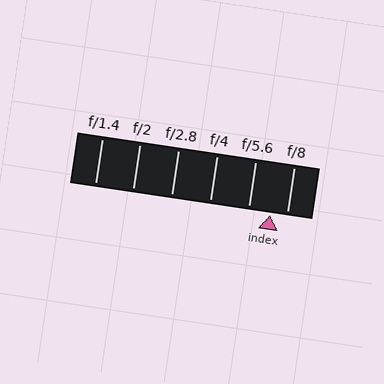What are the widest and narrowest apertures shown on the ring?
The widest aperture shown is f/1.4 and the narrowest is f/8.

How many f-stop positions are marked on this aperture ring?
There are 6 f-stop positions marked.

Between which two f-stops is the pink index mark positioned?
The index mark is between f/5.6 and f/8.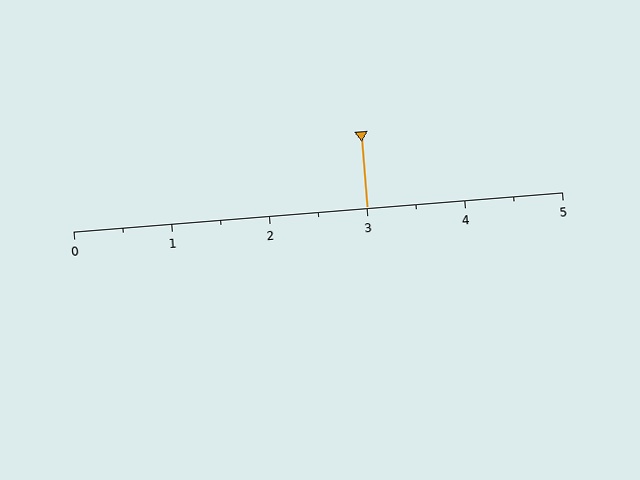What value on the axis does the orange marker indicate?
The marker indicates approximately 3.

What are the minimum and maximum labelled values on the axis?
The axis runs from 0 to 5.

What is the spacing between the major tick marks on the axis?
The major ticks are spaced 1 apart.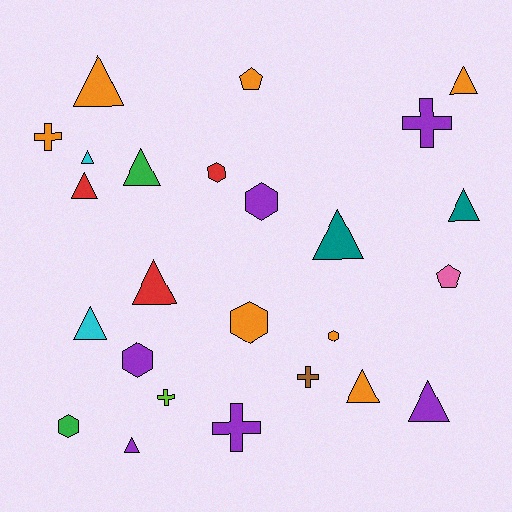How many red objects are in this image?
There are 3 red objects.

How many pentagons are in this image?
There are 2 pentagons.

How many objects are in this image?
There are 25 objects.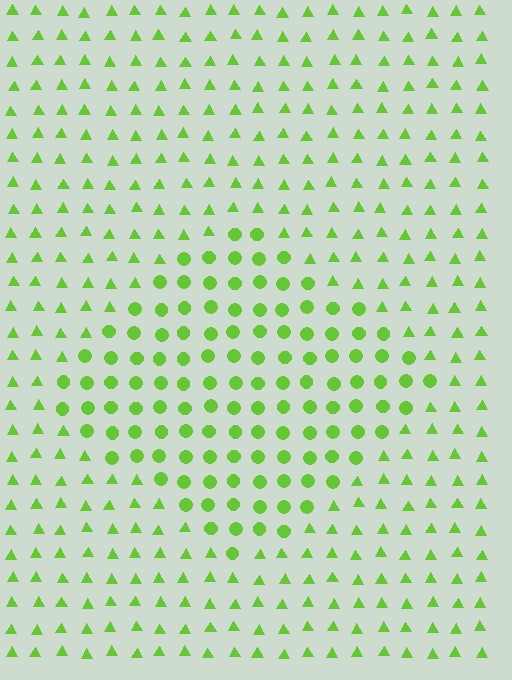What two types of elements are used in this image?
The image uses circles inside the diamond region and triangles outside it.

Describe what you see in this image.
The image is filled with small lime elements arranged in a uniform grid. A diamond-shaped region contains circles, while the surrounding area contains triangles. The boundary is defined purely by the change in element shape.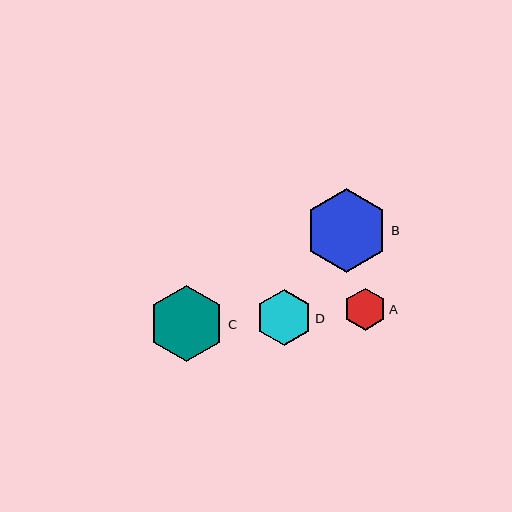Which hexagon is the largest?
Hexagon B is the largest with a size of approximately 84 pixels.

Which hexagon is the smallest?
Hexagon A is the smallest with a size of approximately 42 pixels.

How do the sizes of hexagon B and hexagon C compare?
Hexagon B and hexagon C are approximately the same size.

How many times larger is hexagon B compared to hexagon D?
Hexagon B is approximately 1.5 times the size of hexagon D.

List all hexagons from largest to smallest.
From largest to smallest: B, C, D, A.